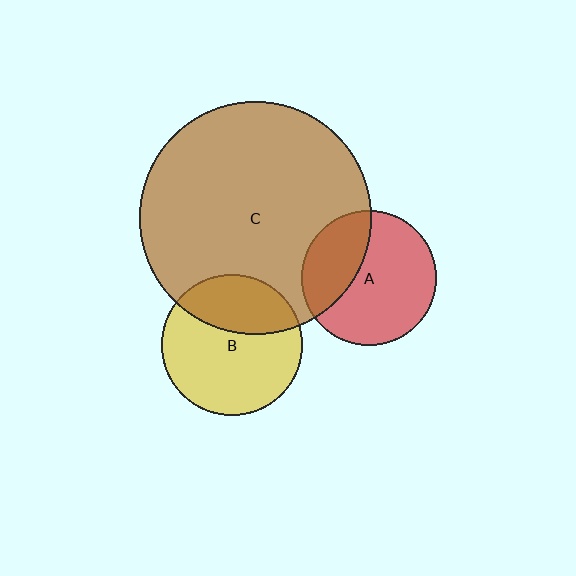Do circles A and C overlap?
Yes.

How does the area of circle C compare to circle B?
Approximately 2.7 times.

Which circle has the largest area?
Circle C (brown).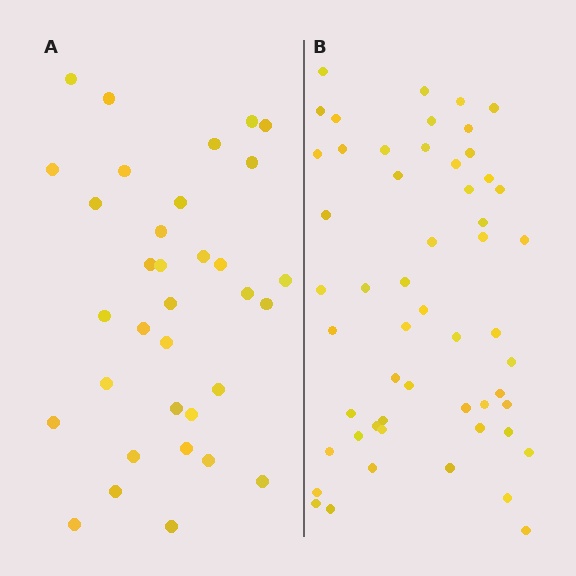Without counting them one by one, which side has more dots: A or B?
Region B (the right region) has more dots.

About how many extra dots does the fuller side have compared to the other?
Region B has approximately 20 more dots than region A.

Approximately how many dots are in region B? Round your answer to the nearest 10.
About 50 dots. (The exact count is 54, which rounds to 50.)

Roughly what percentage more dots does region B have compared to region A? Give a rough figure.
About 60% more.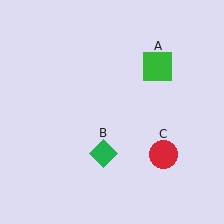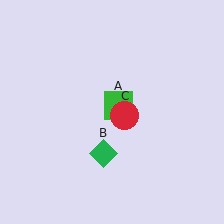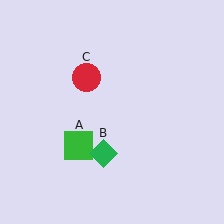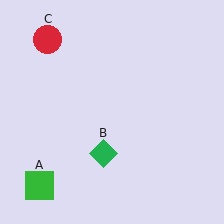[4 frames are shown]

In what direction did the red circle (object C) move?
The red circle (object C) moved up and to the left.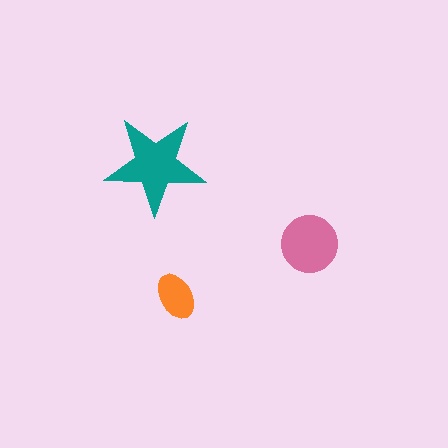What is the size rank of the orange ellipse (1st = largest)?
3rd.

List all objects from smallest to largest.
The orange ellipse, the pink circle, the teal star.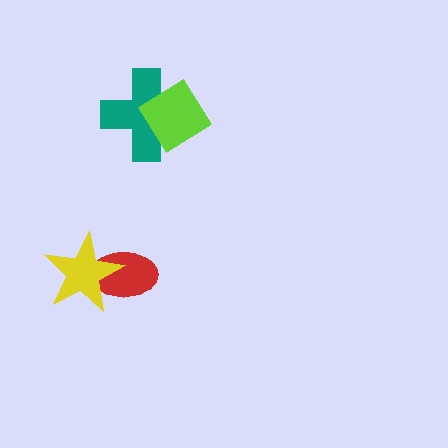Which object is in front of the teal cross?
The lime diamond is in front of the teal cross.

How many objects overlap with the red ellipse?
1 object overlaps with the red ellipse.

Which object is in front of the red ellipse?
The yellow star is in front of the red ellipse.